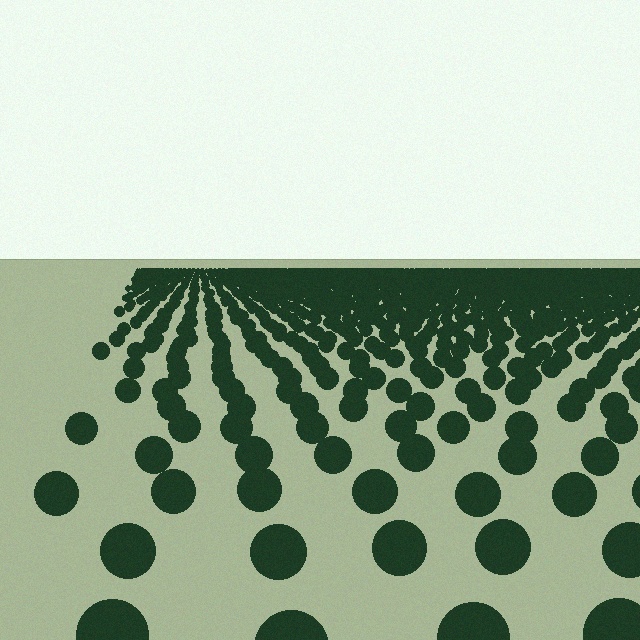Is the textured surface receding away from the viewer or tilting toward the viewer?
The surface is receding away from the viewer. Texture elements get smaller and denser toward the top.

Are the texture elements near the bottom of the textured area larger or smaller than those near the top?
Larger. Near the bottom, elements are closer to the viewer and appear at a bigger on-screen size.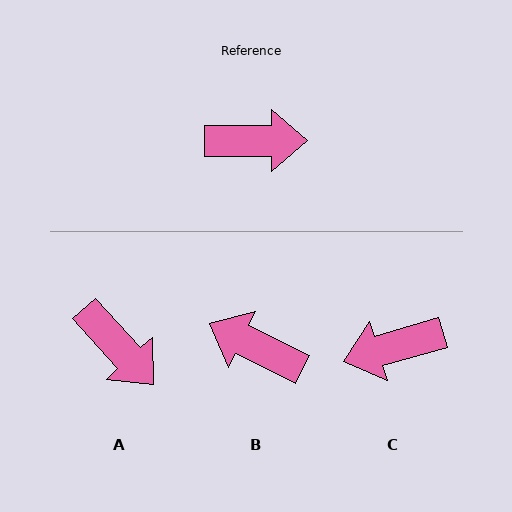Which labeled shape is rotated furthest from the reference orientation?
C, about 164 degrees away.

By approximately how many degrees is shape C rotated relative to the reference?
Approximately 164 degrees clockwise.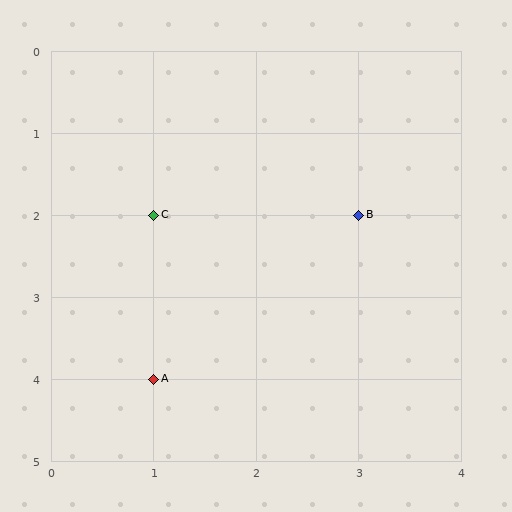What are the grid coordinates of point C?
Point C is at grid coordinates (1, 2).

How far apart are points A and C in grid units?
Points A and C are 2 rows apart.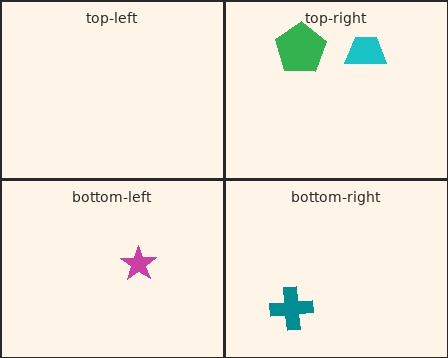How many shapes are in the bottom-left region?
1.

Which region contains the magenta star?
The bottom-left region.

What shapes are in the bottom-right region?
The teal cross.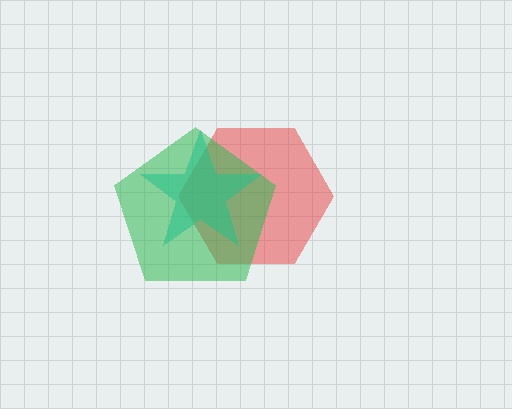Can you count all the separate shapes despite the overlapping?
Yes, there are 3 separate shapes.